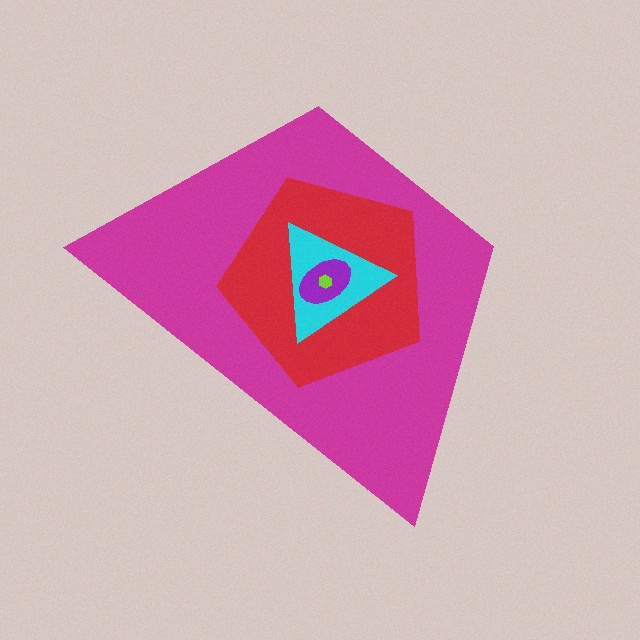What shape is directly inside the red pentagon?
The cyan triangle.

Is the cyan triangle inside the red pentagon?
Yes.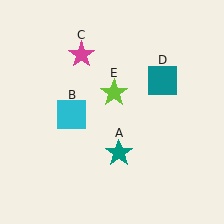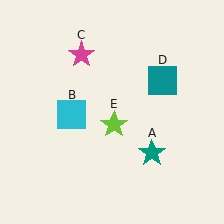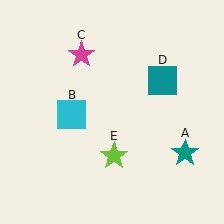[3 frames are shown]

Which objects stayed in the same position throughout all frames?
Cyan square (object B) and magenta star (object C) and teal square (object D) remained stationary.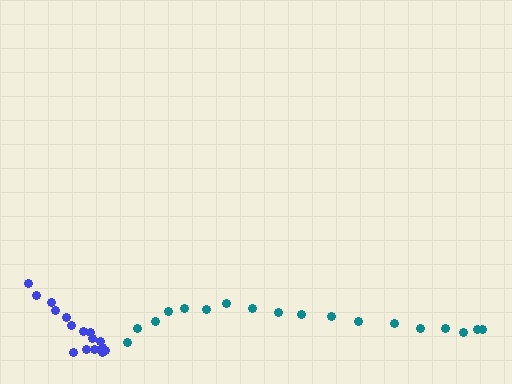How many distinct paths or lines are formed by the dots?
There are 2 distinct paths.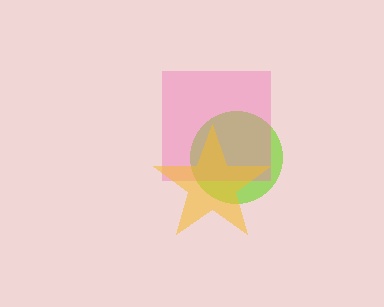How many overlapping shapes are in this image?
There are 3 overlapping shapes in the image.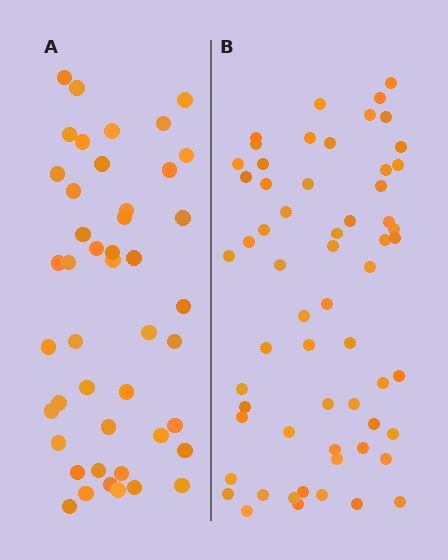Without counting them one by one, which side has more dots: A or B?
Region B (the right region) has more dots.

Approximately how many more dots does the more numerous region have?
Region B has approximately 15 more dots than region A.